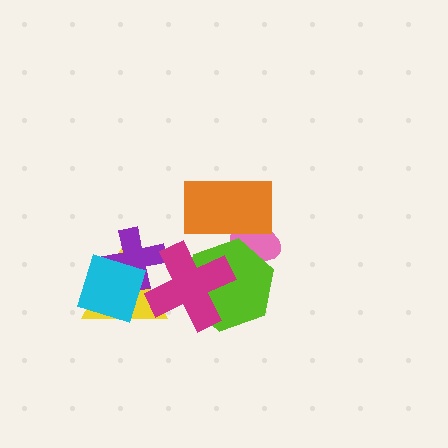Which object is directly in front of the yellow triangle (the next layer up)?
The purple cross is directly in front of the yellow triangle.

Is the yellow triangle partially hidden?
Yes, it is partially covered by another shape.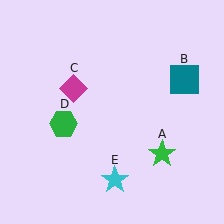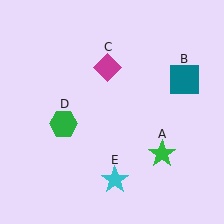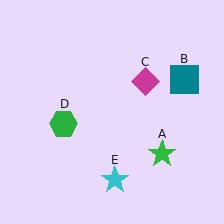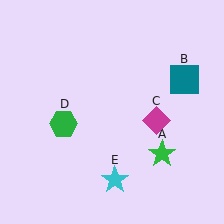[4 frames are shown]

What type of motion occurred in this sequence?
The magenta diamond (object C) rotated clockwise around the center of the scene.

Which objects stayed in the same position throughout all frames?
Green star (object A) and teal square (object B) and green hexagon (object D) and cyan star (object E) remained stationary.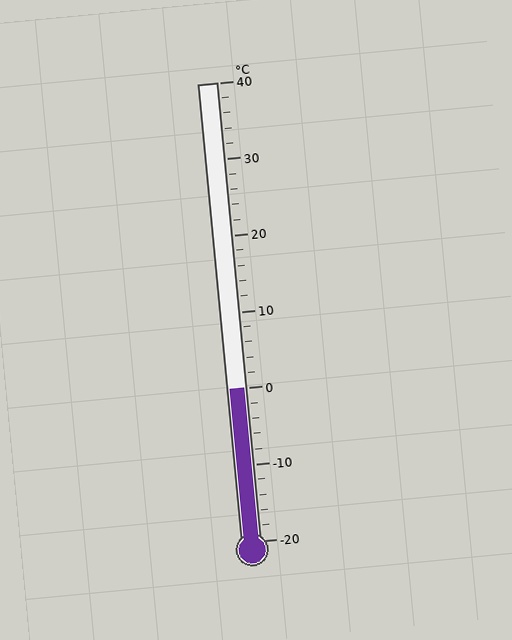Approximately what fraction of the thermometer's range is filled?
The thermometer is filled to approximately 35% of its range.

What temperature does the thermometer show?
The thermometer shows approximately 0°C.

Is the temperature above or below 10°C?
The temperature is below 10°C.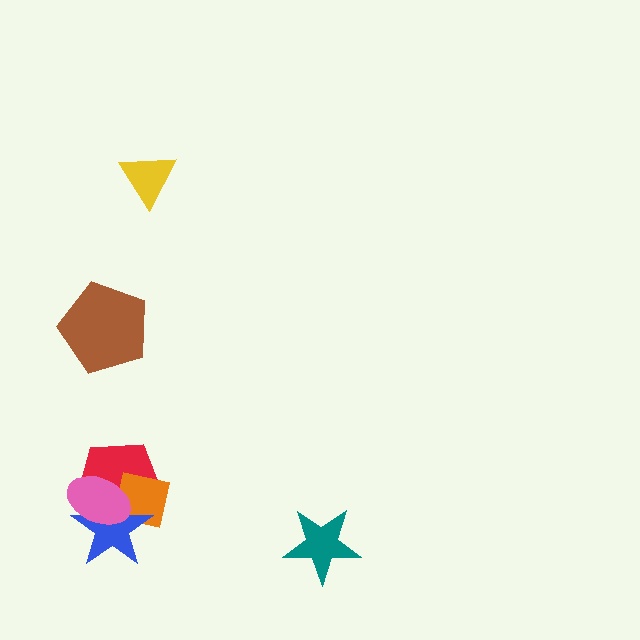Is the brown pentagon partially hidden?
No, no other shape covers it.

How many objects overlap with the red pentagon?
3 objects overlap with the red pentagon.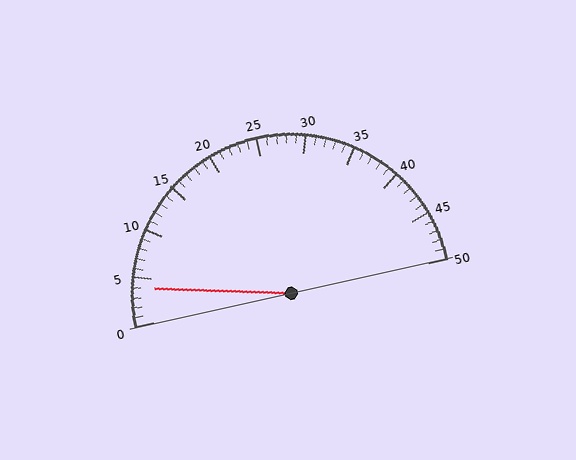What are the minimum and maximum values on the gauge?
The gauge ranges from 0 to 50.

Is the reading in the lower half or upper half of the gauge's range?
The reading is in the lower half of the range (0 to 50).